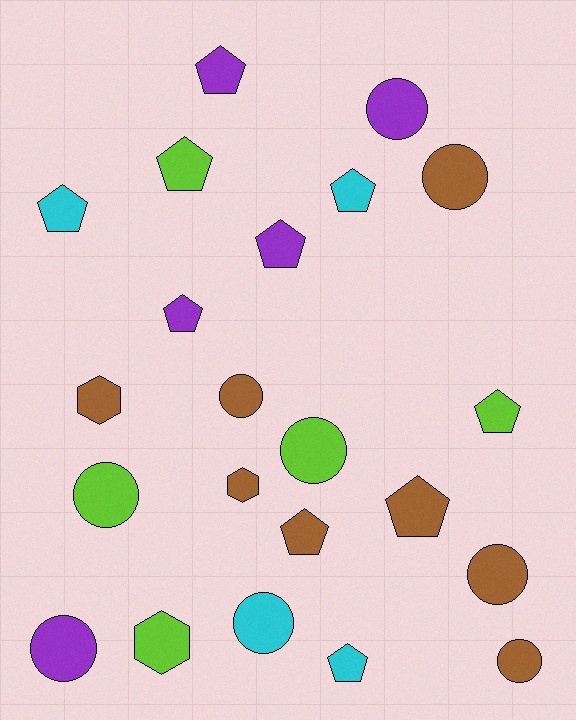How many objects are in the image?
There are 22 objects.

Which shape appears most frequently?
Pentagon, with 10 objects.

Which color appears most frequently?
Brown, with 8 objects.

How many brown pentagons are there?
There are 2 brown pentagons.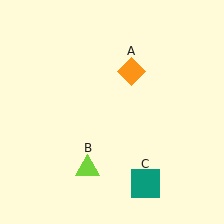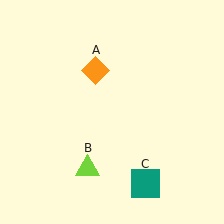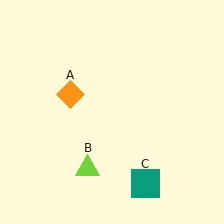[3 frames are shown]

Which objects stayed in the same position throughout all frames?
Lime triangle (object B) and teal square (object C) remained stationary.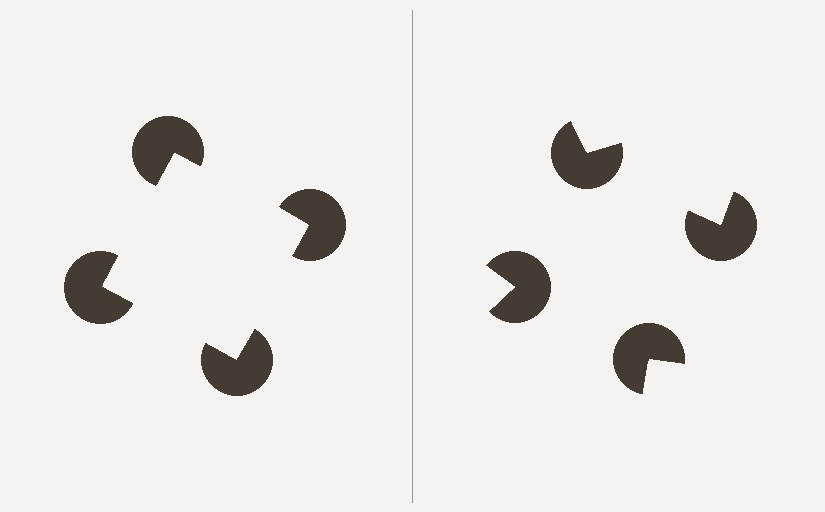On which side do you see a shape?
An illusory square appears on the left side. On the right side the wedge cuts are rotated, so no coherent shape forms.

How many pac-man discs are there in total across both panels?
8 — 4 on each side.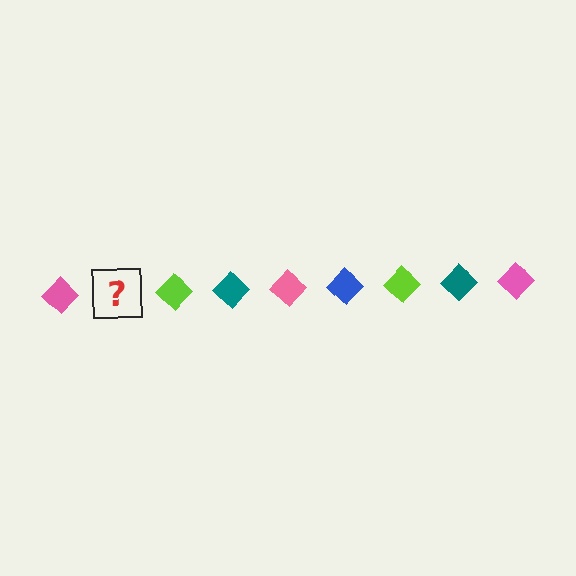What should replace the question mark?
The question mark should be replaced with a blue diamond.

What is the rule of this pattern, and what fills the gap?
The rule is that the pattern cycles through pink, blue, lime, teal diamonds. The gap should be filled with a blue diamond.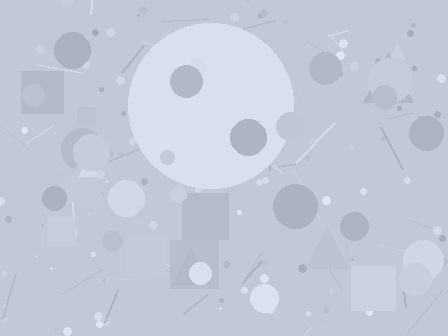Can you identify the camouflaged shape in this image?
The camouflaged shape is a circle.